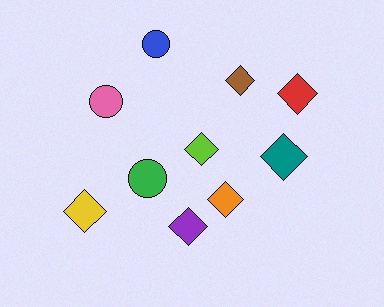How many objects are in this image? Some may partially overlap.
There are 10 objects.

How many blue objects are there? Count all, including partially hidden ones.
There is 1 blue object.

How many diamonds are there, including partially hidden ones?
There are 7 diamonds.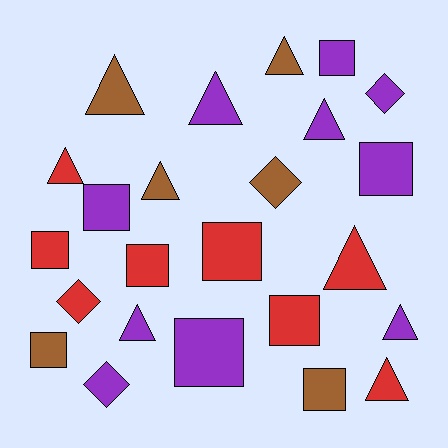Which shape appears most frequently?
Square, with 10 objects.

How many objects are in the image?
There are 24 objects.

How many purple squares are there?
There are 4 purple squares.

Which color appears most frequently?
Purple, with 10 objects.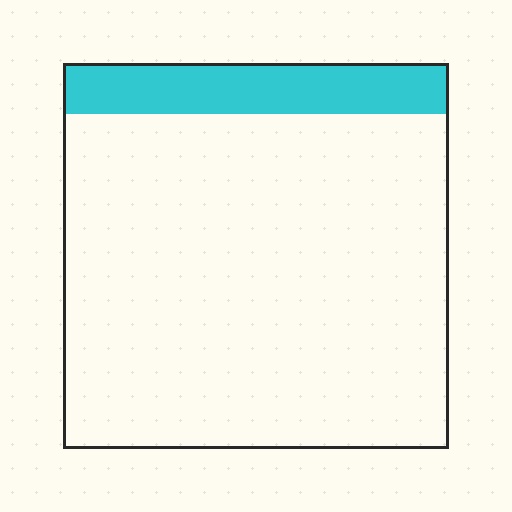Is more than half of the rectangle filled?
No.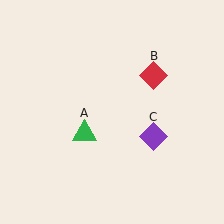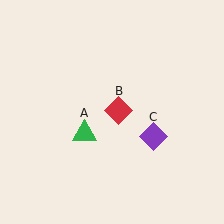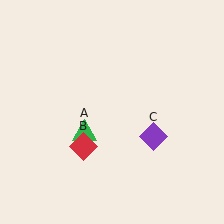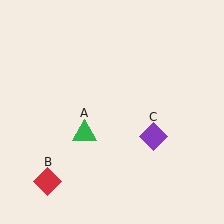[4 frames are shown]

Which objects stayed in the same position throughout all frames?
Green triangle (object A) and purple diamond (object C) remained stationary.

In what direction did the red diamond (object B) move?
The red diamond (object B) moved down and to the left.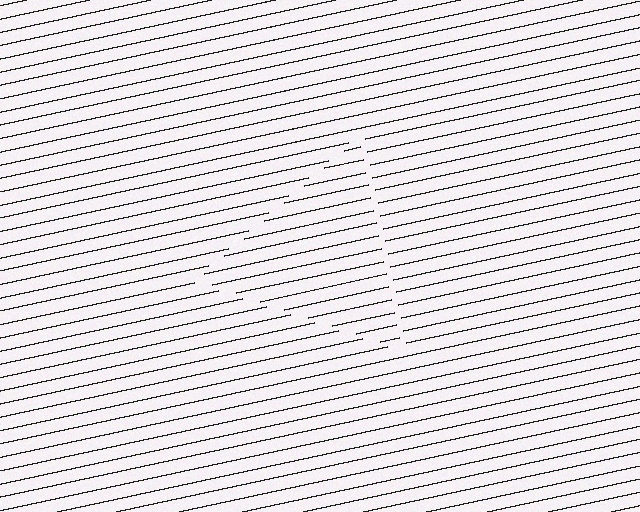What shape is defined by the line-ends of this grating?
An illusory triangle. The interior of the shape contains the same grating, shifted by half a period — the contour is defined by the phase discontinuity where line-ends from the inner and outer gratings abut.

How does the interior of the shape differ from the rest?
The interior of the shape contains the same grating, shifted by half a period — the contour is defined by the phase discontinuity where line-ends from the inner and outer gratings abut.